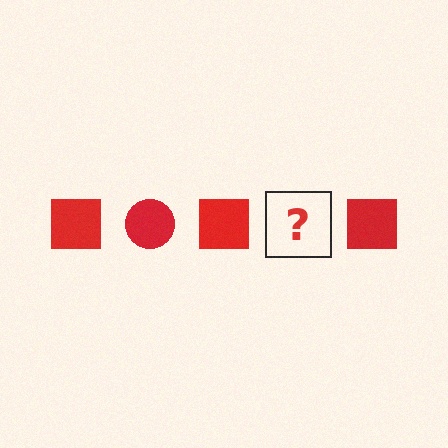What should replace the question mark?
The question mark should be replaced with a red circle.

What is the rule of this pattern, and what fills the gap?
The rule is that the pattern cycles through square, circle shapes in red. The gap should be filled with a red circle.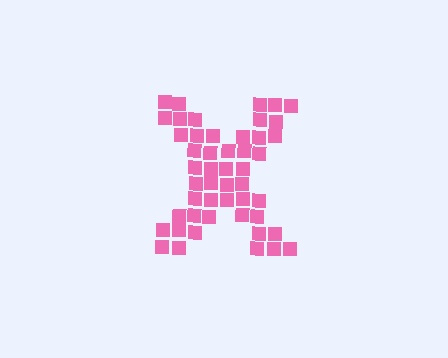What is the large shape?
The large shape is the letter X.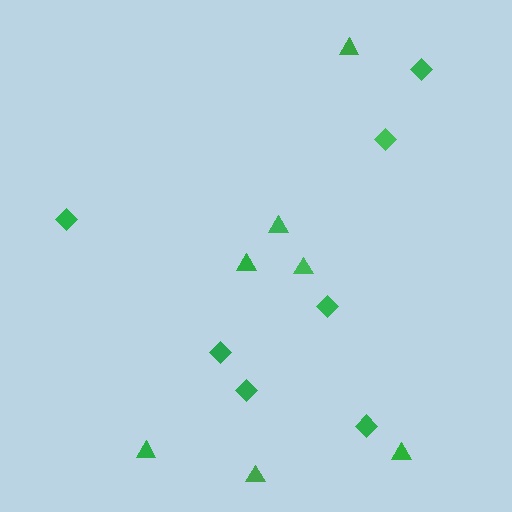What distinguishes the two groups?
There are 2 groups: one group of diamonds (7) and one group of triangles (7).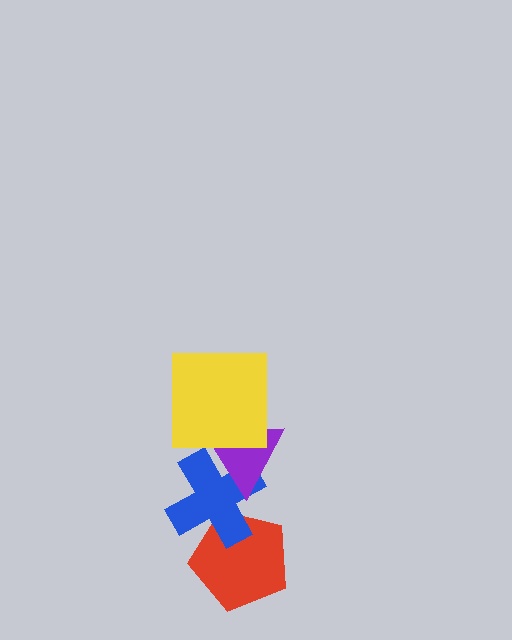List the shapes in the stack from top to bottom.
From top to bottom: the yellow square, the purple triangle, the blue cross, the red pentagon.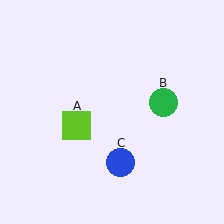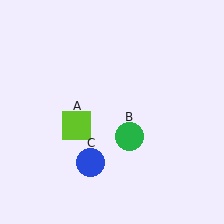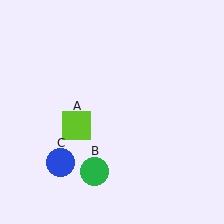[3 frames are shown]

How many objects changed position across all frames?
2 objects changed position: green circle (object B), blue circle (object C).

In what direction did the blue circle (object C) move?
The blue circle (object C) moved left.